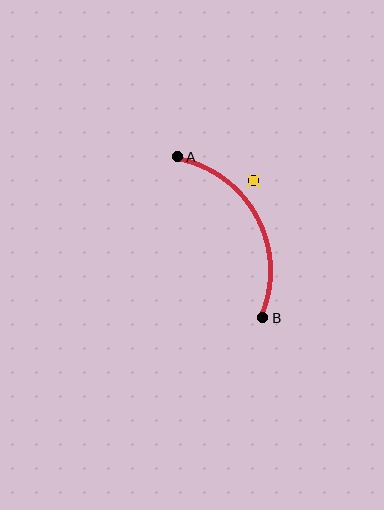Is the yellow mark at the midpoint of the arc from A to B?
No — the yellow mark does not lie on the arc at all. It sits slightly outside the curve.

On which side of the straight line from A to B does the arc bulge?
The arc bulges to the right of the straight line connecting A and B.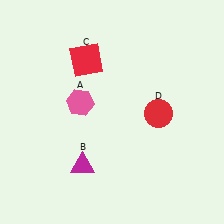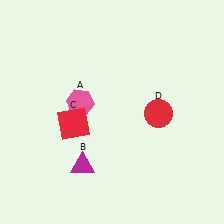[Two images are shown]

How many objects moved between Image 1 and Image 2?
1 object moved between the two images.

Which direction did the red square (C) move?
The red square (C) moved down.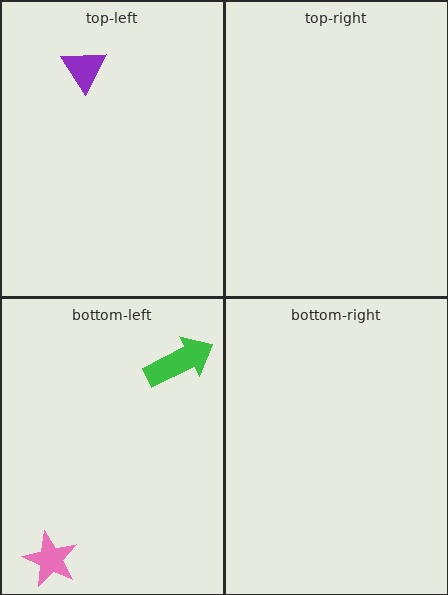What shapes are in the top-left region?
The purple triangle.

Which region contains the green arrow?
The bottom-left region.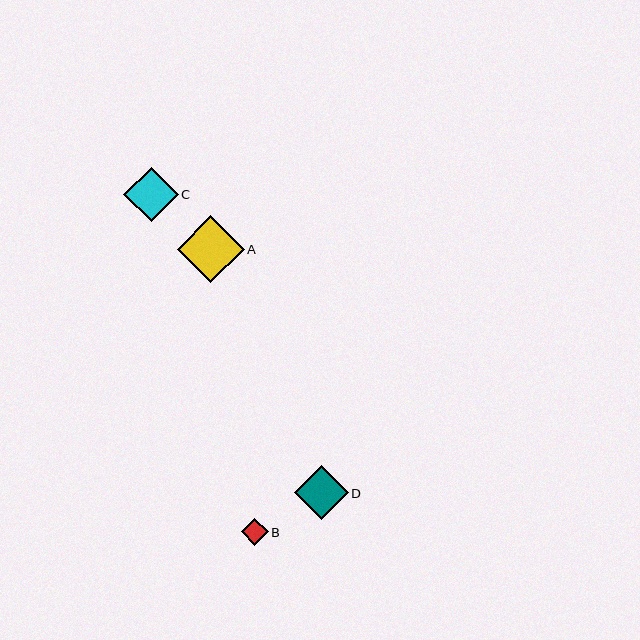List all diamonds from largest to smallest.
From largest to smallest: A, C, D, B.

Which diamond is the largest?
Diamond A is the largest with a size of approximately 67 pixels.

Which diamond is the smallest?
Diamond B is the smallest with a size of approximately 27 pixels.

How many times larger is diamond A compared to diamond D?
Diamond A is approximately 1.3 times the size of diamond D.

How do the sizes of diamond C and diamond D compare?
Diamond C and diamond D are approximately the same size.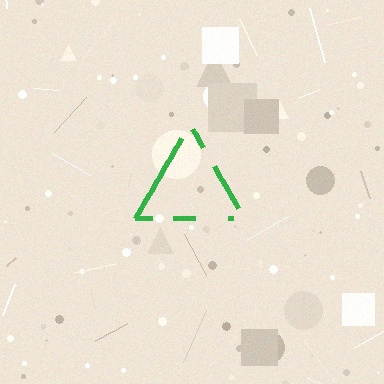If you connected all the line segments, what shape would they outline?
They would outline a triangle.